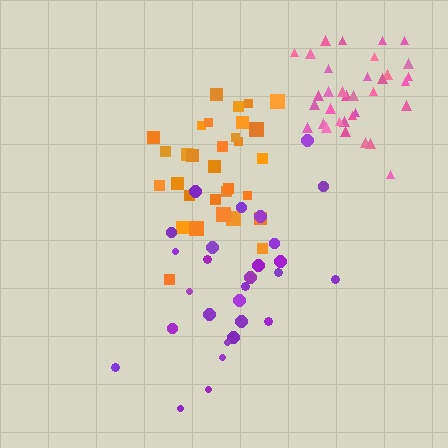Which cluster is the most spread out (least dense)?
Purple.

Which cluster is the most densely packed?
Pink.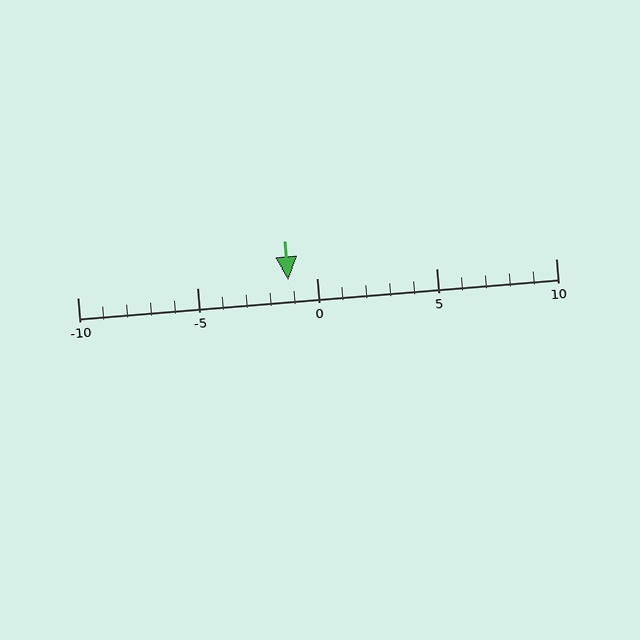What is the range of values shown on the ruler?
The ruler shows values from -10 to 10.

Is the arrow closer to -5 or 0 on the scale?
The arrow is closer to 0.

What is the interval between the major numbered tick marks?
The major tick marks are spaced 5 units apart.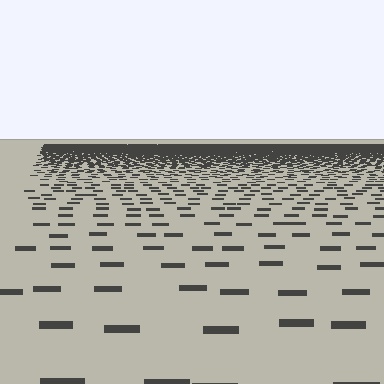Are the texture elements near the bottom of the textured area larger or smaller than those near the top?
Larger. Near the bottom, elements are closer to the viewer and appear at a bigger on-screen size.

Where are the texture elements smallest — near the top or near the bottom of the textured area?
Near the top.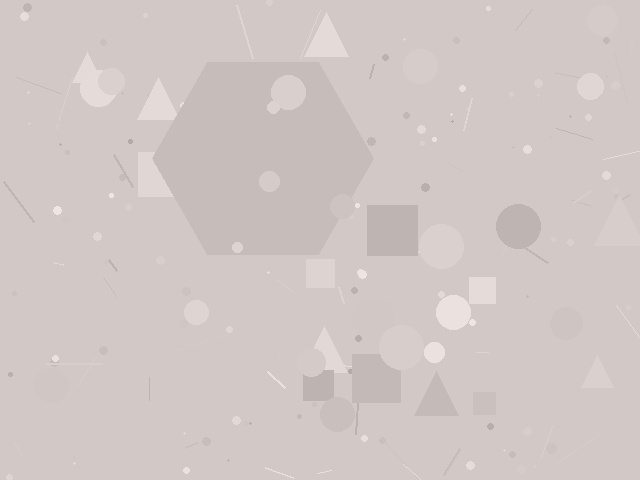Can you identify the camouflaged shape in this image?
The camouflaged shape is a hexagon.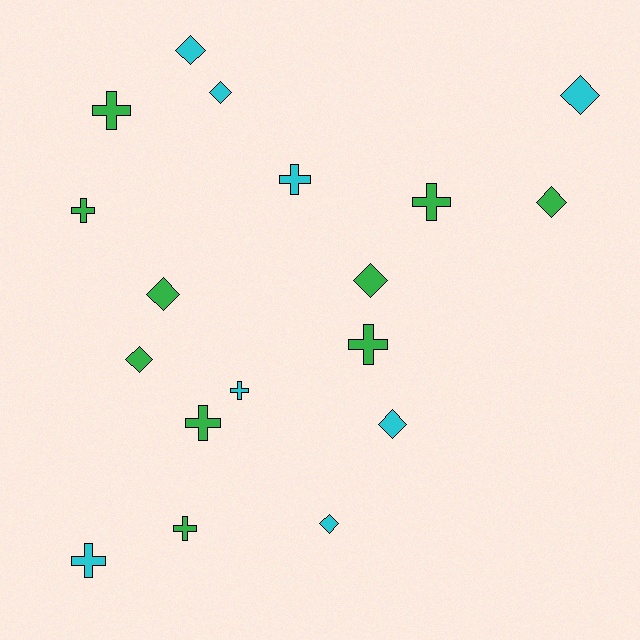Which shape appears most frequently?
Diamond, with 9 objects.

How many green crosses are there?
There are 6 green crosses.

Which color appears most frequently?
Green, with 10 objects.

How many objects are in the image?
There are 18 objects.